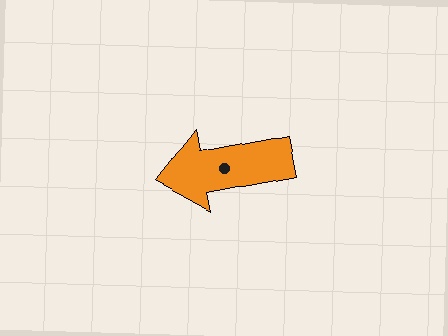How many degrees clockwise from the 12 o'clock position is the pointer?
Approximately 259 degrees.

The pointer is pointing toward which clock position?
Roughly 9 o'clock.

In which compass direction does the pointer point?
West.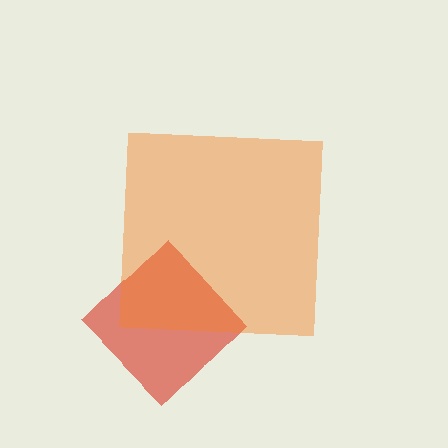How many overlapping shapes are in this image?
There are 2 overlapping shapes in the image.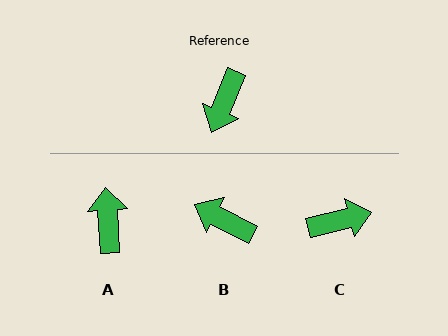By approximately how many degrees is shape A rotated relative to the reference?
Approximately 154 degrees clockwise.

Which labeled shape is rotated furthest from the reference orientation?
A, about 154 degrees away.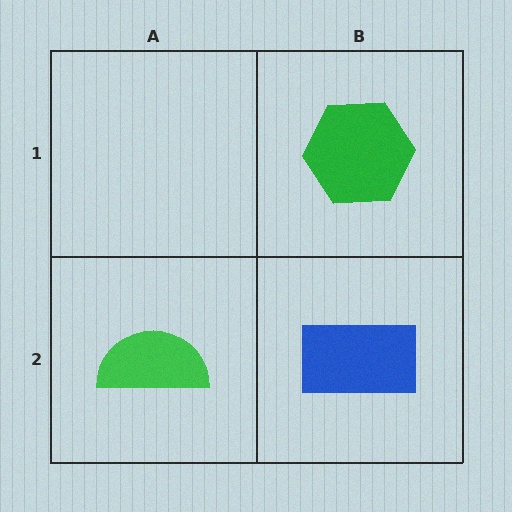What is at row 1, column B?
A green hexagon.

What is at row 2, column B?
A blue rectangle.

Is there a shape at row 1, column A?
No, that cell is empty.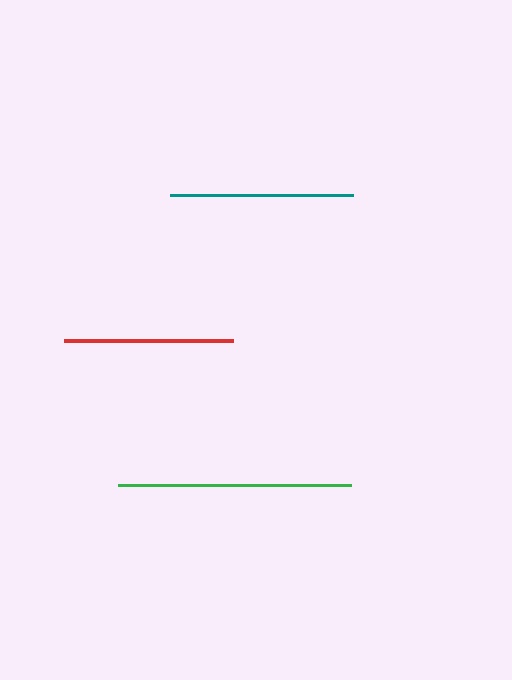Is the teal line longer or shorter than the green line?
The green line is longer than the teal line.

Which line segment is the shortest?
The red line is the shortest at approximately 169 pixels.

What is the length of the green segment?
The green segment is approximately 234 pixels long.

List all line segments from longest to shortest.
From longest to shortest: green, teal, red.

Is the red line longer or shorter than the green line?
The green line is longer than the red line.